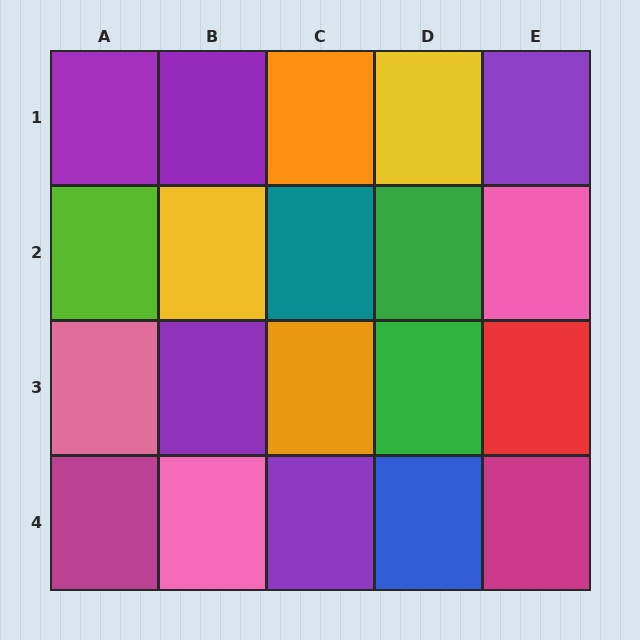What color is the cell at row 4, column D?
Blue.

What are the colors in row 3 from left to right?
Pink, purple, orange, green, red.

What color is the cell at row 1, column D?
Yellow.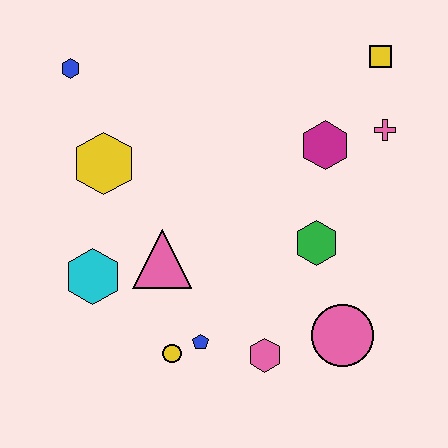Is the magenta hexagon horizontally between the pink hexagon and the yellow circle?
No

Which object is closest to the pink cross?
The magenta hexagon is closest to the pink cross.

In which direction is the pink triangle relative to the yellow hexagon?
The pink triangle is below the yellow hexagon.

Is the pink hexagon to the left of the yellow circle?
No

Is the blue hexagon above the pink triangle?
Yes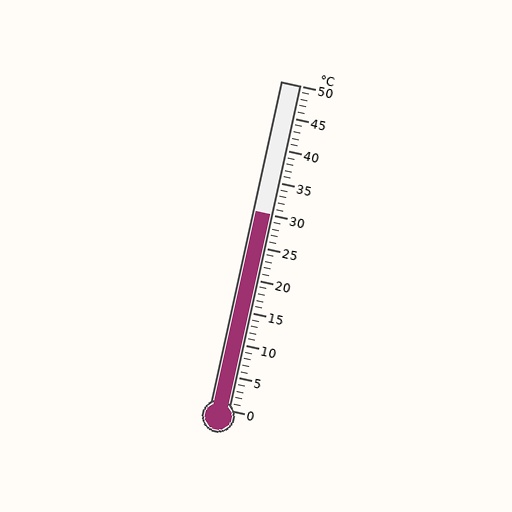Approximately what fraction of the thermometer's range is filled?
The thermometer is filled to approximately 60% of its range.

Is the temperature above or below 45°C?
The temperature is below 45°C.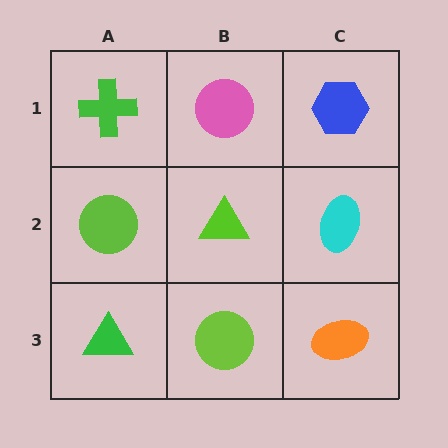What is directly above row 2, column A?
A green cross.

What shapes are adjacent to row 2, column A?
A green cross (row 1, column A), a green triangle (row 3, column A), a lime triangle (row 2, column B).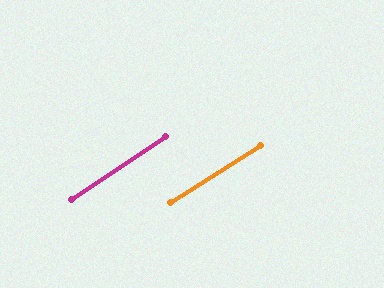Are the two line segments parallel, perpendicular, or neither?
Parallel — their directions differ by only 1.9°.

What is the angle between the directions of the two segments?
Approximately 2 degrees.